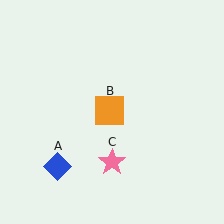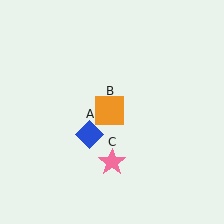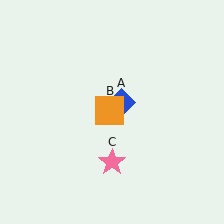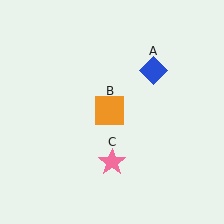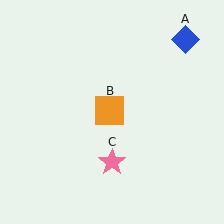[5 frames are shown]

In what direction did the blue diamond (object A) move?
The blue diamond (object A) moved up and to the right.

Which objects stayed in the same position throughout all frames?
Orange square (object B) and pink star (object C) remained stationary.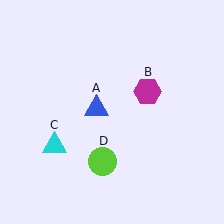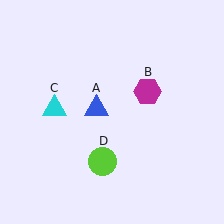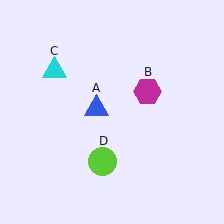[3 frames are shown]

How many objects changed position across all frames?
1 object changed position: cyan triangle (object C).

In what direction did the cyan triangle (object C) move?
The cyan triangle (object C) moved up.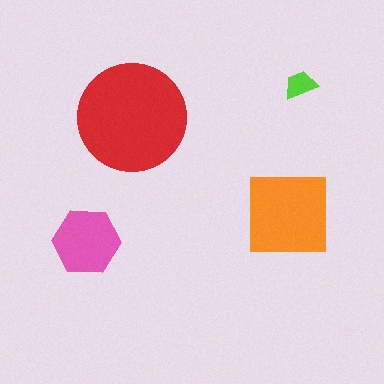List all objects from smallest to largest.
The lime trapezoid, the pink hexagon, the orange square, the red circle.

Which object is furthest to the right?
The lime trapezoid is rightmost.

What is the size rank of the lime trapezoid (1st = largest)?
4th.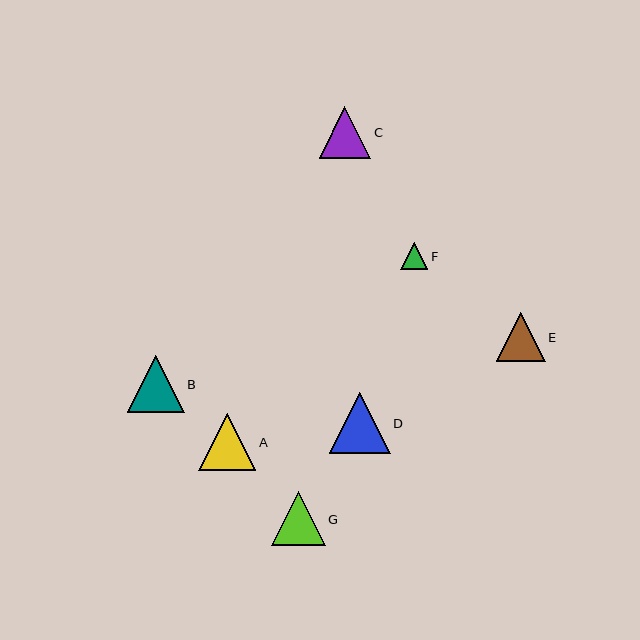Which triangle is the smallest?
Triangle F is the smallest with a size of approximately 27 pixels.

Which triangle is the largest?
Triangle D is the largest with a size of approximately 61 pixels.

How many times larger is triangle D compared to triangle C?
Triangle D is approximately 1.2 times the size of triangle C.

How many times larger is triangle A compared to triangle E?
Triangle A is approximately 1.2 times the size of triangle E.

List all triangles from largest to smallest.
From largest to smallest: D, B, A, G, C, E, F.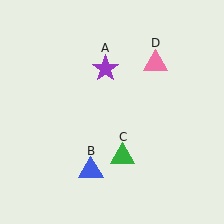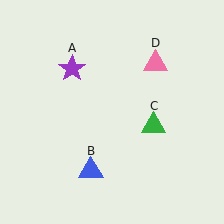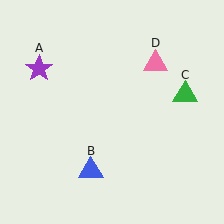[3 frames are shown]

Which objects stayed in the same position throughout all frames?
Blue triangle (object B) and pink triangle (object D) remained stationary.